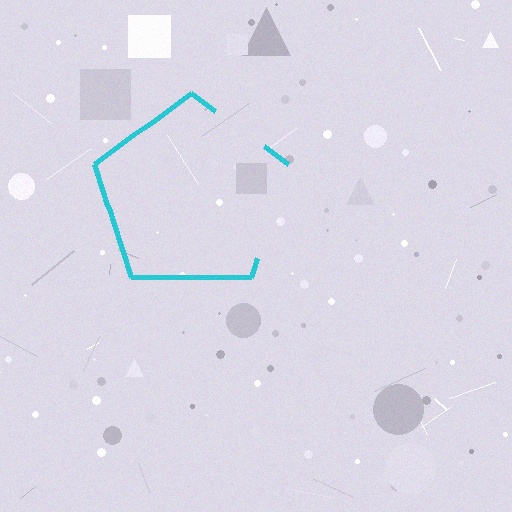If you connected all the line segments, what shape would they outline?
They would outline a pentagon.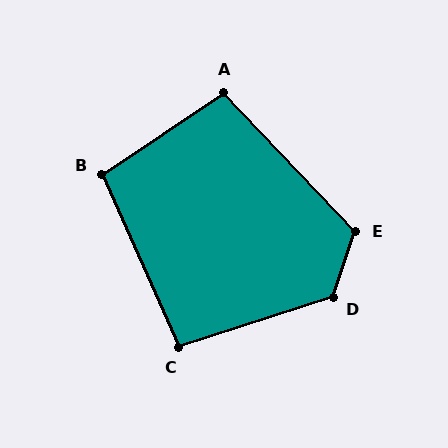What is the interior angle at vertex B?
Approximately 100 degrees (obtuse).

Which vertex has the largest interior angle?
D, at approximately 126 degrees.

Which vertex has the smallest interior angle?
C, at approximately 96 degrees.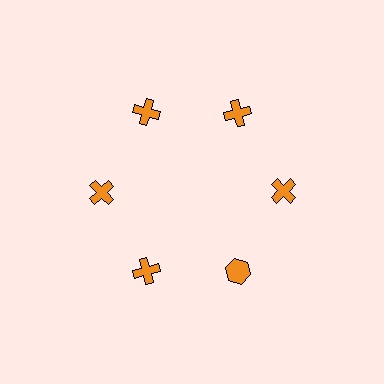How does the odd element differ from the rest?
It has a different shape: hexagon instead of cross.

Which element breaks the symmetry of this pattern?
The orange hexagon at roughly the 5 o'clock position breaks the symmetry. All other shapes are orange crosses.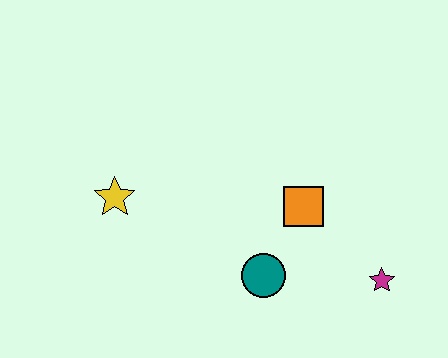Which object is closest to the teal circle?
The orange square is closest to the teal circle.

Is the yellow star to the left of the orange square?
Yes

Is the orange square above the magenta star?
Yes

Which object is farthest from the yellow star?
The magenta star is farthest from the yellow star.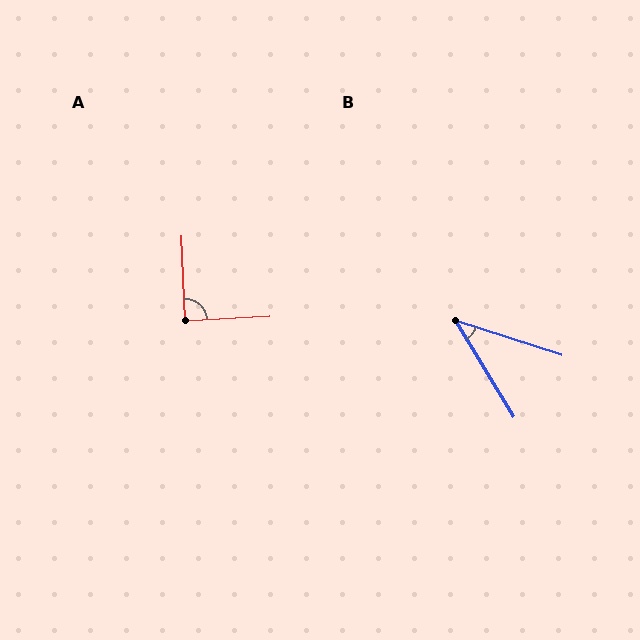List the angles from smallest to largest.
B (41°), A (90°).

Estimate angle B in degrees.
Approximately 41 degrees.